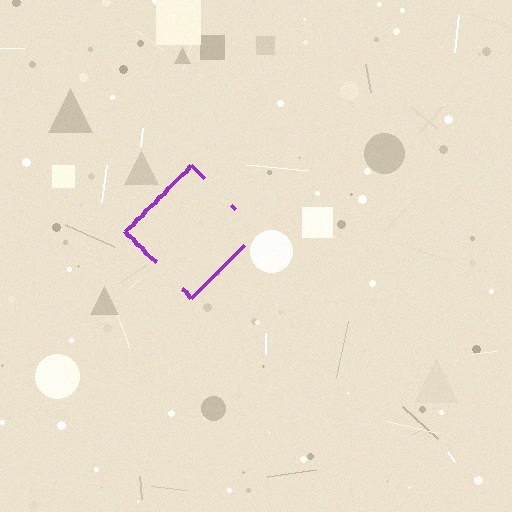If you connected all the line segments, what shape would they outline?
They would outline a diamond.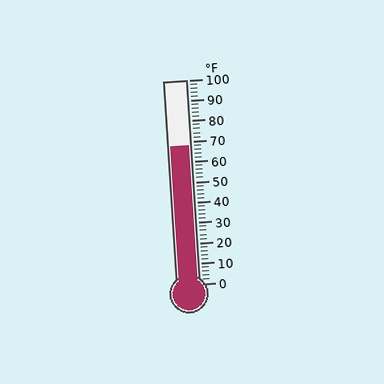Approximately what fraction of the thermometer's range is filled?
The thermometer is filled to approximately 70% of its range.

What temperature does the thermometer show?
The thermometer shows approximately 68°F.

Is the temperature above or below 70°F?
The temperature is below 70°F.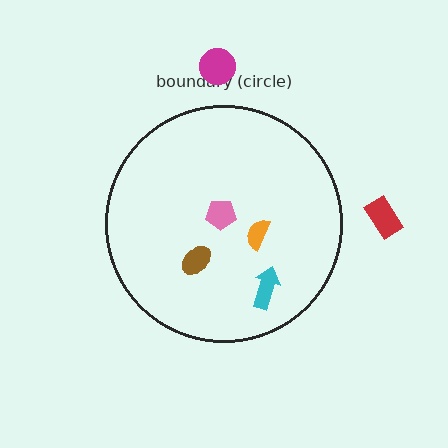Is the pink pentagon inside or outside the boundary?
Inside.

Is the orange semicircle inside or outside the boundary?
Inside.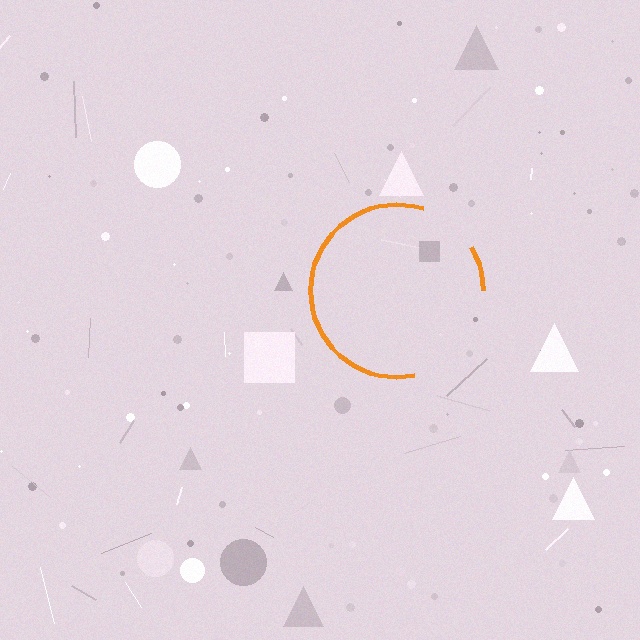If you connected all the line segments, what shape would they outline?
They would outline a circle.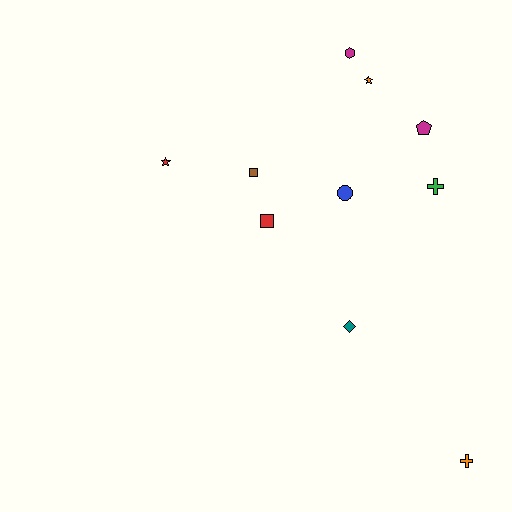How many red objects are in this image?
There are 2 red objects.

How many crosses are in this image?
There are 2 crosses.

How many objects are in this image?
There are 10 objects.